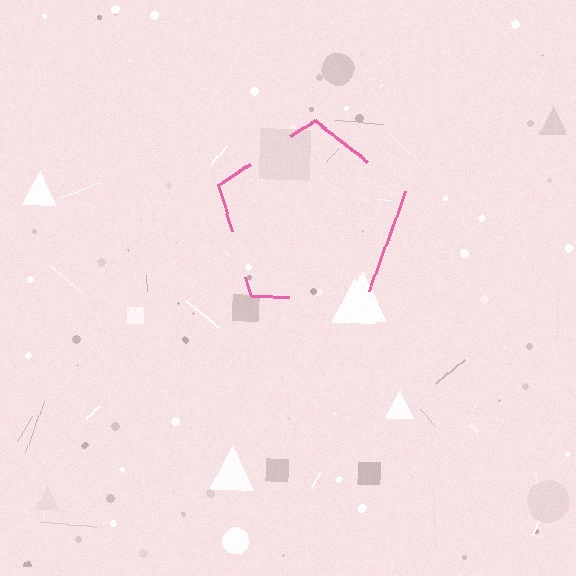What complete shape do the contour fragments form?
The contour fragments form a pentagon.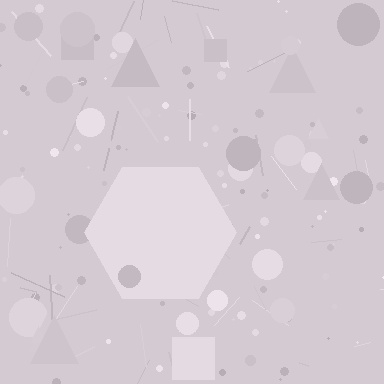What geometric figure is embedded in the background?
A hexagon is embedded in the background.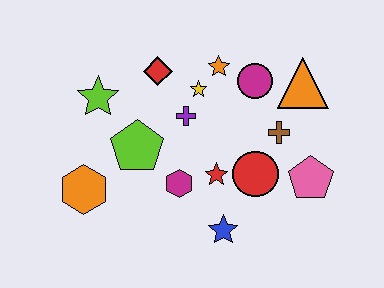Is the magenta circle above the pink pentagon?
Yes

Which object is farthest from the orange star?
The orange hexagon is farthest from the orange star.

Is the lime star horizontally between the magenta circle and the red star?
No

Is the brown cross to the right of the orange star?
Yes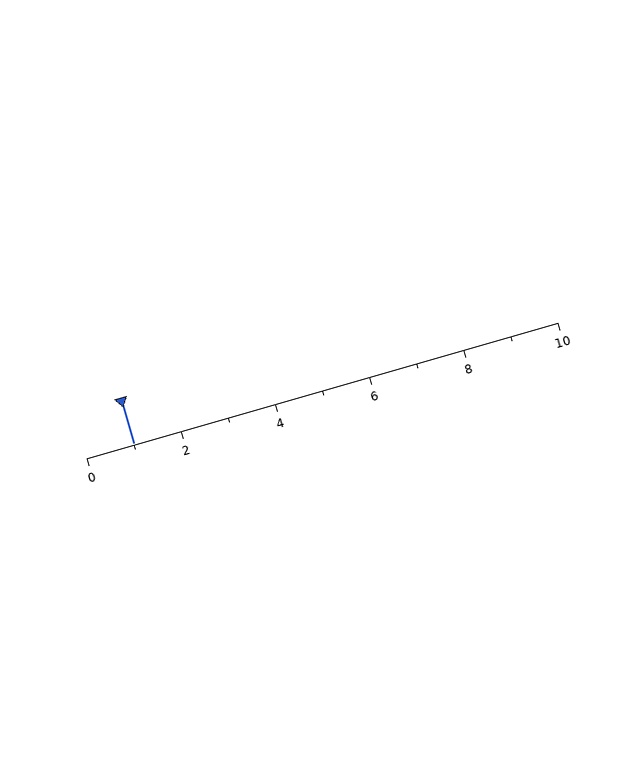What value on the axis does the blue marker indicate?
The marker indicates approximately 1.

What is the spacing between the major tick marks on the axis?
The major ticks are spaced 2 apart.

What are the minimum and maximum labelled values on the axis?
The axis runs from 0 to 10.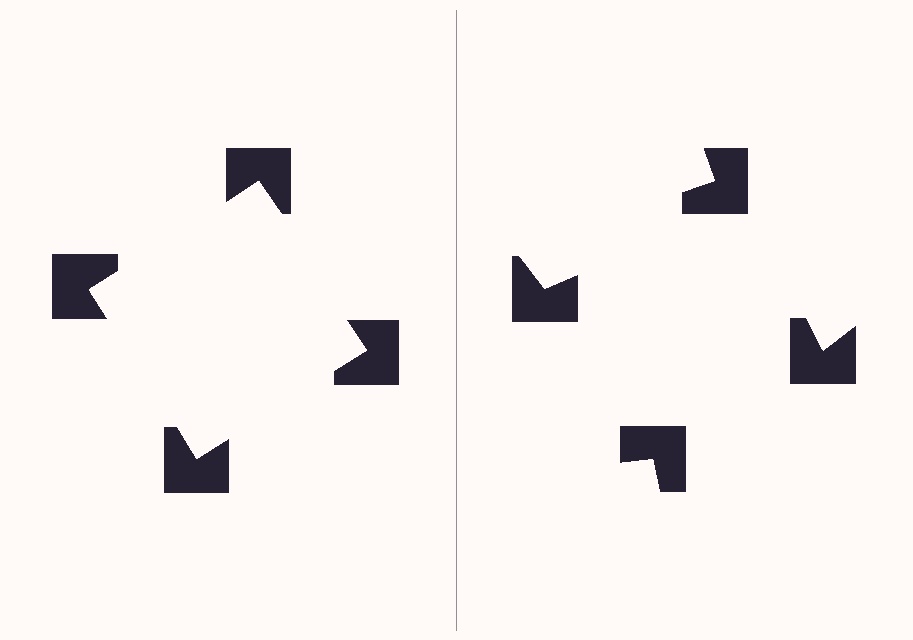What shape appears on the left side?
An illusory square.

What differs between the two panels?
The notched squares are positioned identically on both sides; only the wedge orientations differ. On the left they align to a square; on the right they are misaligned.